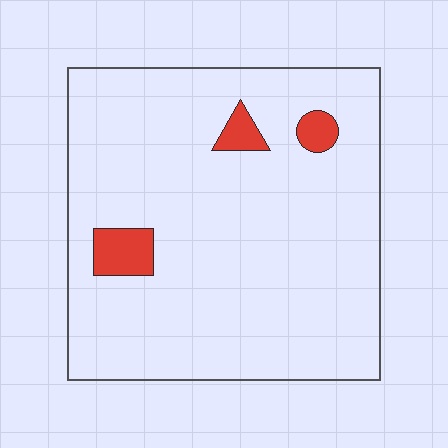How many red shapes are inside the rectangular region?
3.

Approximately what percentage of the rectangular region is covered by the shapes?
Approximately 5%.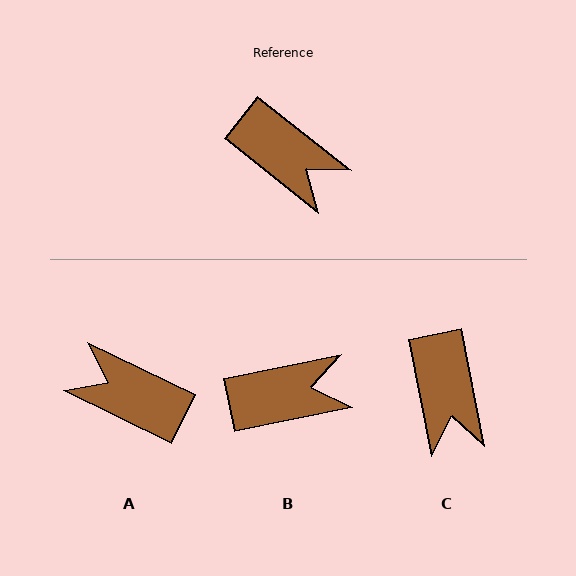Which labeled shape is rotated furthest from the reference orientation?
A, about 167 degrees away.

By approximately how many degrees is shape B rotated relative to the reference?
Approximately 50 degrees counter-clockwise.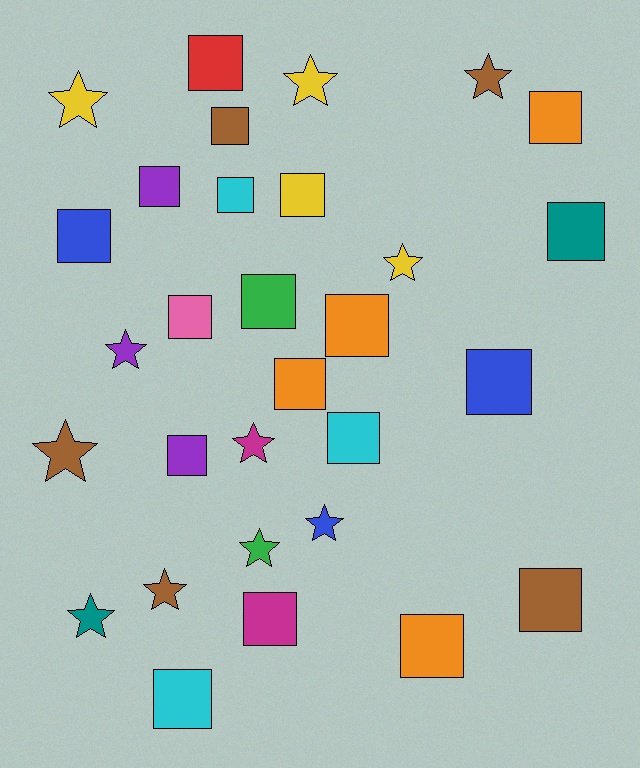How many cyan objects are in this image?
There are 3 cyan objects.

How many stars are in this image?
There are 11 stars.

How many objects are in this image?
There are 30 objects.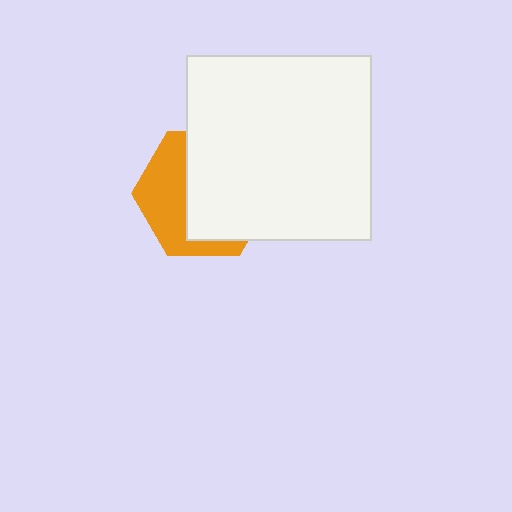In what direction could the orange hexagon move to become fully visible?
The orange hexagon could move left. That would shift it out from behind the white square entirely.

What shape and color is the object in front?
The object in front is a white square.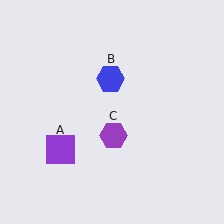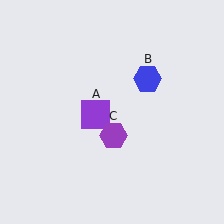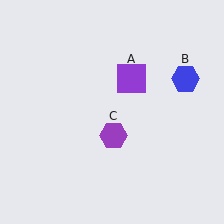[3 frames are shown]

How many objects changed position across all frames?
2 objects changed position: purple square (object A), blue hexagon (object B).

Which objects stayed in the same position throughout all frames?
Purple hexagon (object C) remained stationary.